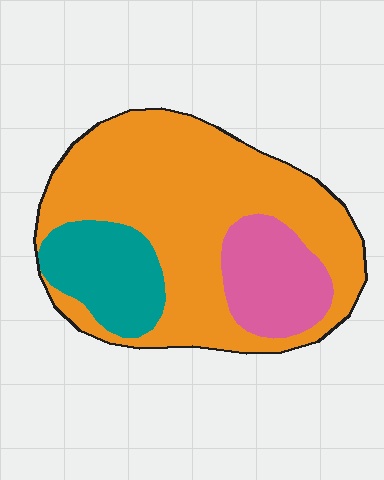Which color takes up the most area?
Orange, at roughly 65%.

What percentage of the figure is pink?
Pink covers 17% of the figure.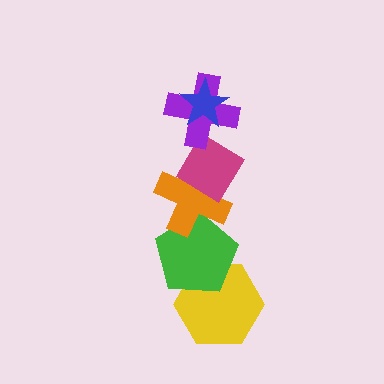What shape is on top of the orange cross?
The magenta diamond is on top of the orange cross.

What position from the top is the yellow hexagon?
The yellow hexagon is 6th from the top.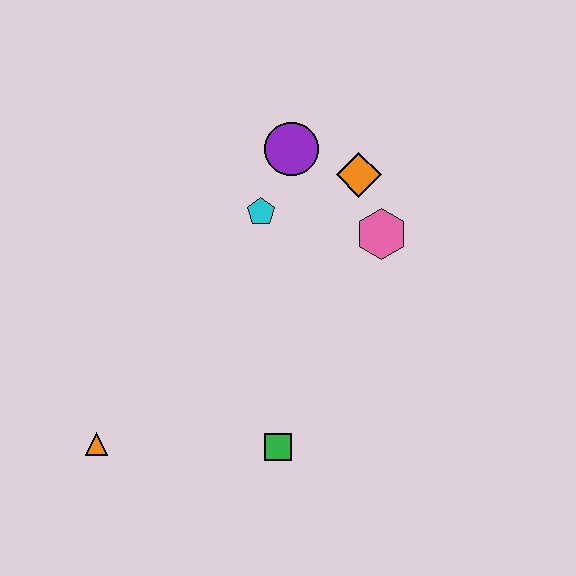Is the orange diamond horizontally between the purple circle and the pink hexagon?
Yes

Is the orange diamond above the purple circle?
No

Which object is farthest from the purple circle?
The orange triangle is farthest from the purple circle.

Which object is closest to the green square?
The orange triangle is closest to the green square.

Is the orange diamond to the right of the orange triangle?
Yes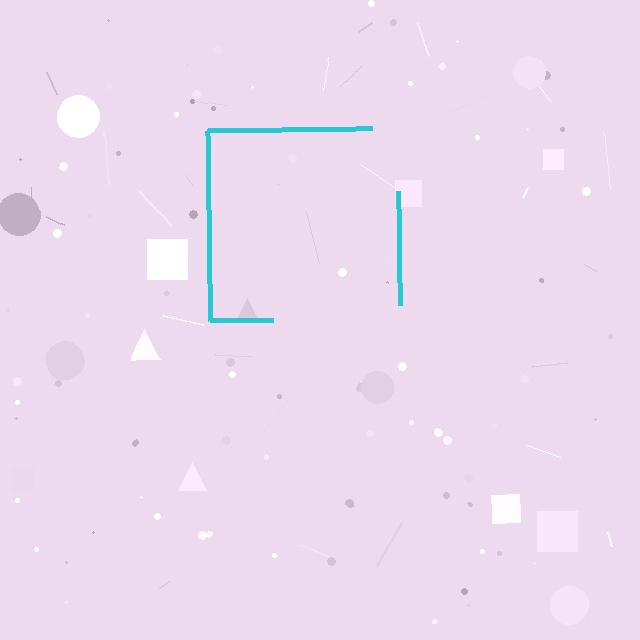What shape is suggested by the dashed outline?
The dashed outline suggests a square.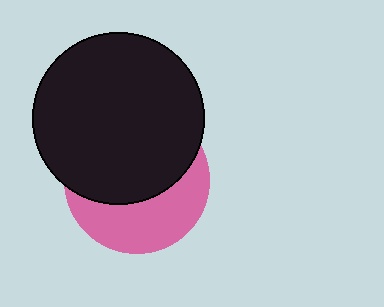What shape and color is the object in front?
The object in front is a black circle.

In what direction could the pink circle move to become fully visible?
The pink circle could move down. That would shift it out from behind the black circle entirely.